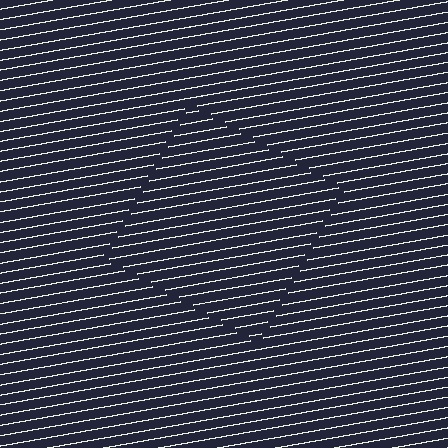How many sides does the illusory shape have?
4 sides — the line-ends trace a square.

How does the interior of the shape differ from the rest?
The interior of the shape contains the same grating, shifted by half a period — the contour is defined by the phase discontinuity where line-ends from the inner and outer gratings abut.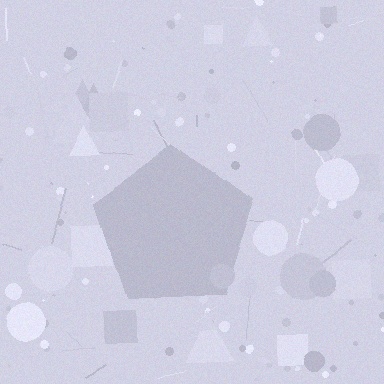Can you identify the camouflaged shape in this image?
The camouflaged shape is a pentagon.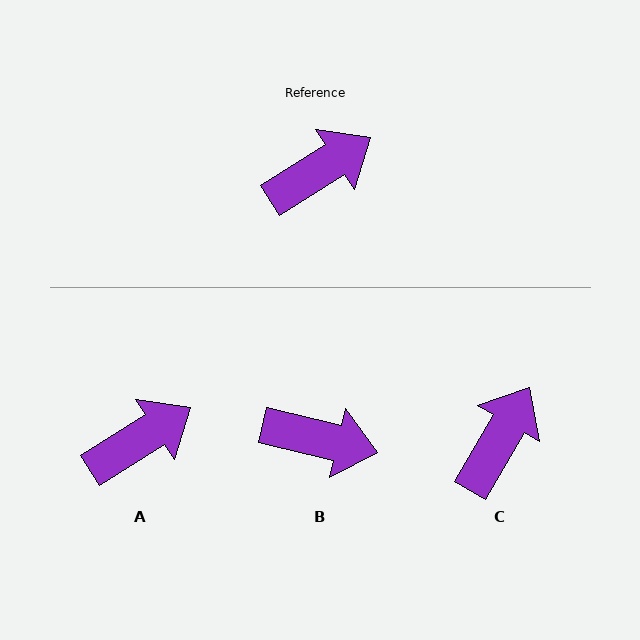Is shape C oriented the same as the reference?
No, it is off by about 28 degrees.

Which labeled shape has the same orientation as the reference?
A.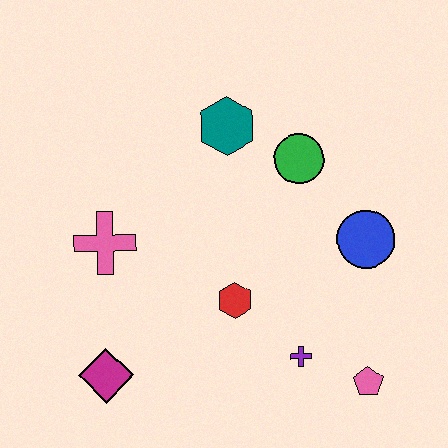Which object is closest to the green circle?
The teal hexagon is closest to the green circle.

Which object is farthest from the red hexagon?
The teal hexagon is farthest from the red hexagon.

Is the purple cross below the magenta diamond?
No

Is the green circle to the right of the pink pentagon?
No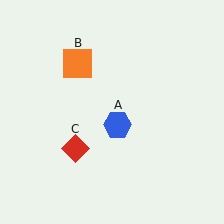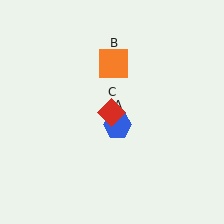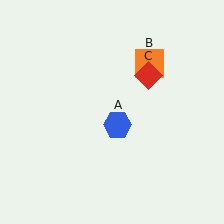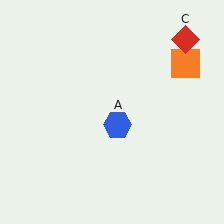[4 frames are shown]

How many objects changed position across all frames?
2 objects changed position: orange square (object B), red diamond (object C).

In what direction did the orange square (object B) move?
The orange square (object B) moved right.